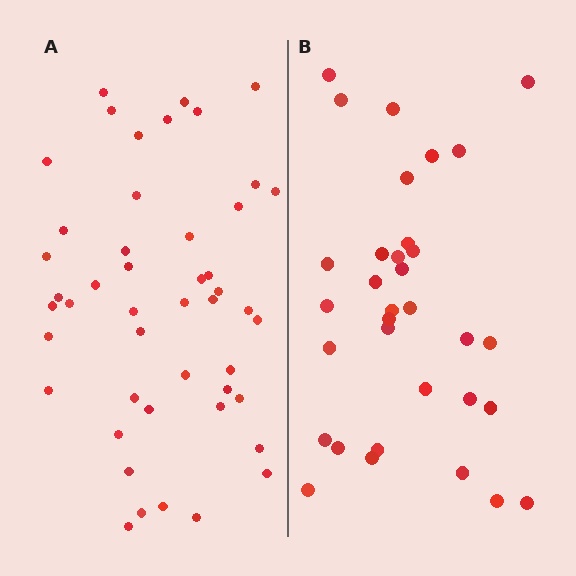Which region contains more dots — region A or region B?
Region A (the left region) has more dots.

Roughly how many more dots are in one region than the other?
Region A has approximately 15 more dots than region B.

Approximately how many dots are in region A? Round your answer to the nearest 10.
About 50 dots. (The exact count is 47, which rounds to 50.)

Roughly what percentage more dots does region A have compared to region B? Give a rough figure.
About 40% more.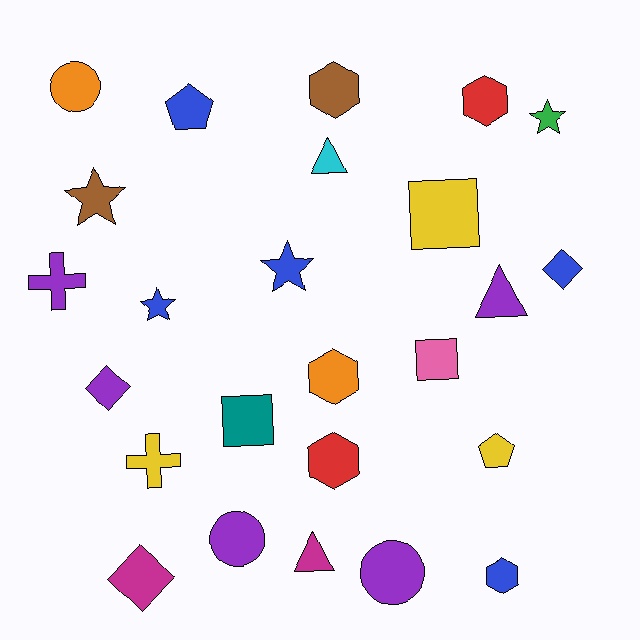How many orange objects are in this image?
There are 2 orange objects.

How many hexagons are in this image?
There are 5 hexagons.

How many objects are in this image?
There are 25 objects.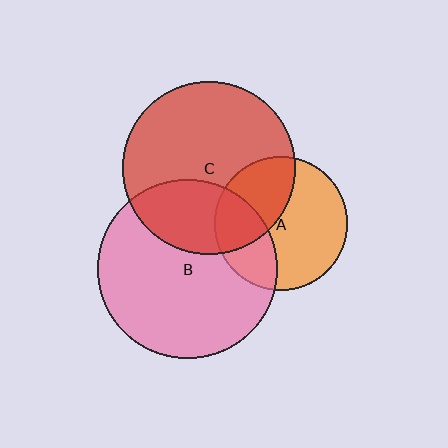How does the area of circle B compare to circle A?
Approximately 1.8 times.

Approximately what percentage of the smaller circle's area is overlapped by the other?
Approximately 40%.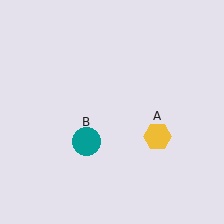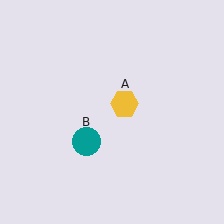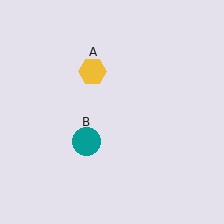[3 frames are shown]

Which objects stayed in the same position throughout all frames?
Teal circle (object B) remained stationary.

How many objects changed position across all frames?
1 object changed position: yellow hexagon (object A).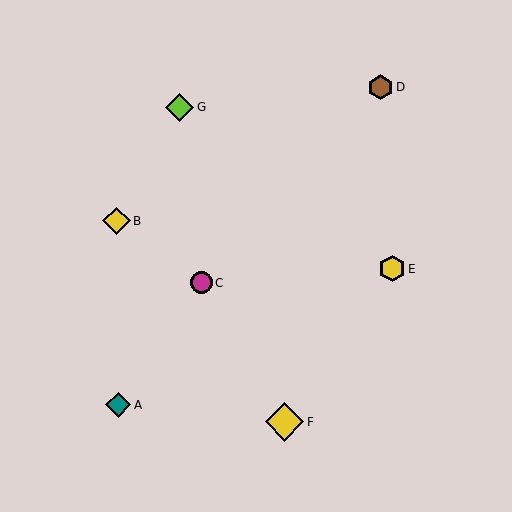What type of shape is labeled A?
Shape A is a teal diamond.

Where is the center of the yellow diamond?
The center of the yellow diamond is at (284, 422).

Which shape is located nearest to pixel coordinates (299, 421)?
The yellow diamond (labeled F) at (284, 422) is nearest to that location.